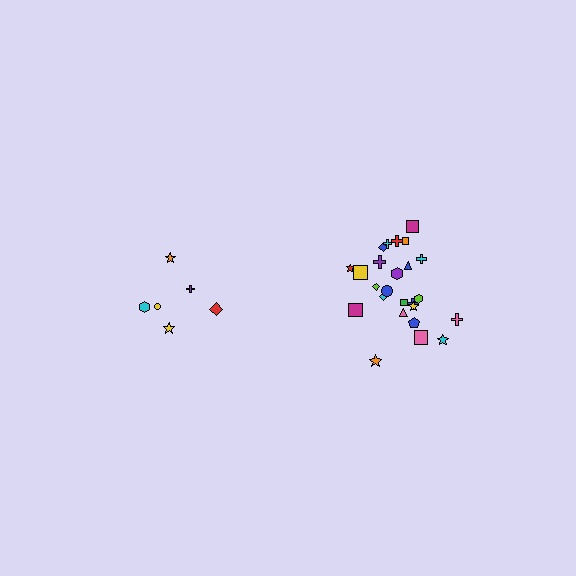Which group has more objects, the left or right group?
The right group.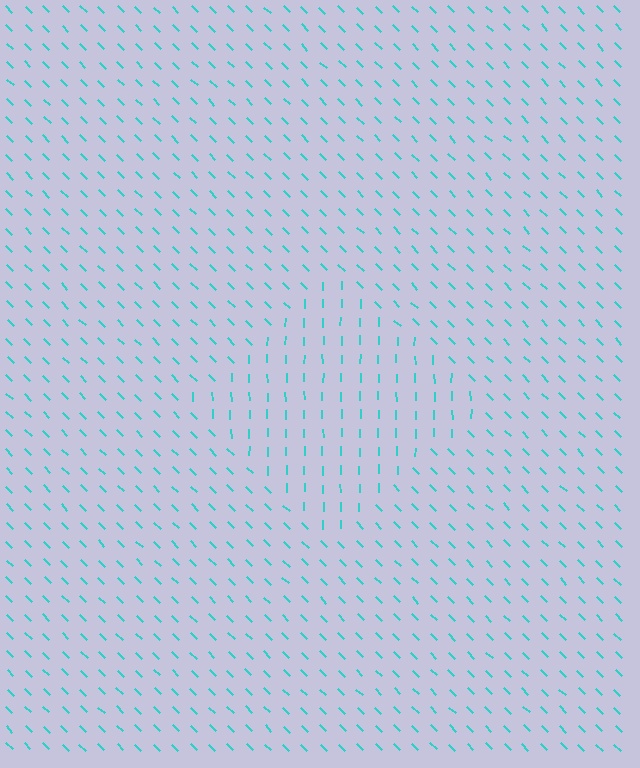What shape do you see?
I see a diamond.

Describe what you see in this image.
The image is filled with small cyan line segments. A diamond region in the image has lines oriented differently from the surrounding lines, creating a visible texture boundary.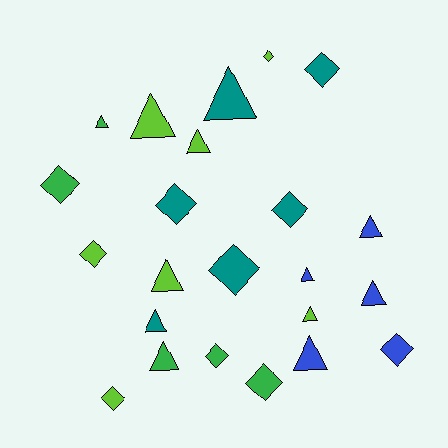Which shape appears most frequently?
Triangle, with 12 objects.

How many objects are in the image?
There are 23 objects.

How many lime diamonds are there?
There are 3 lime diamonds.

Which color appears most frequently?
Lime, with 7 objects.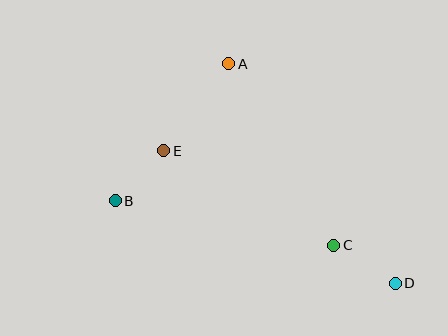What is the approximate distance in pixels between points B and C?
The distance between B and C is approximately 223 pixels.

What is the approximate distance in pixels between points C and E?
The distance between C and E is approximately 195 pixels.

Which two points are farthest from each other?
Points B and D are farthest from each other.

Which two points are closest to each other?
Points B and E are closest to each other.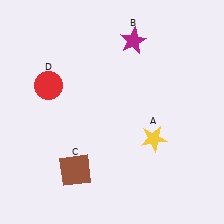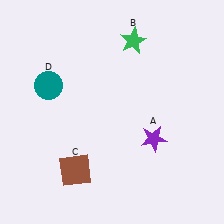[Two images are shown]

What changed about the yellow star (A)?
In Image 1, A is yellow. In Image 2, it changed to purple.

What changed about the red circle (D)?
In Image 1, D is red. In Image 2, it changed to teal.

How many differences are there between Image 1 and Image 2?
There are 3 differences between the two images.